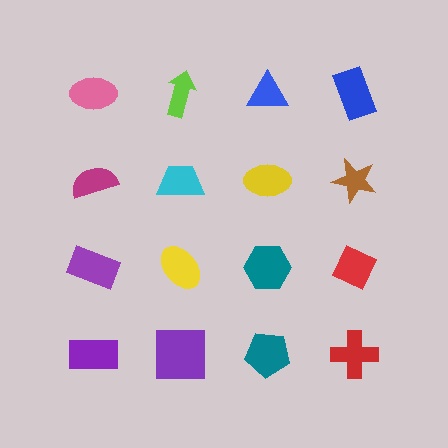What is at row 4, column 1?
A purple rectangle.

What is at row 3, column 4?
A red diamond.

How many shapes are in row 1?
4 shapes.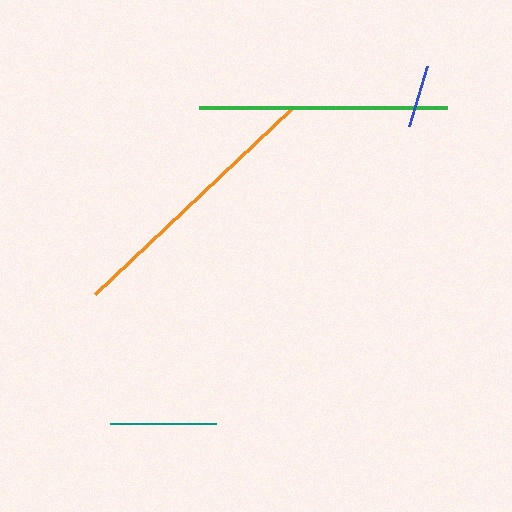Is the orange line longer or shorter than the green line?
The orange line is longer than the green line.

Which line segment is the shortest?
The blue line is the shortest at approximately 63 pixels.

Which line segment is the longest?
The orange line is the longest at approximately 270 pixels.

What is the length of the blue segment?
The blue segment is approximately 63 pixels long.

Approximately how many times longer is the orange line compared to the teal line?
The orange line is approximately 2.5 times the length of the teal line.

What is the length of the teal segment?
The teal segment is approximately 106 pixels long.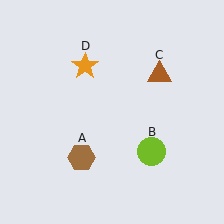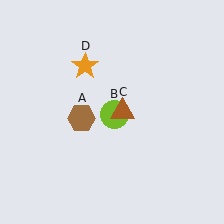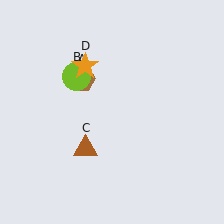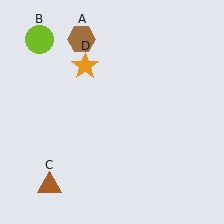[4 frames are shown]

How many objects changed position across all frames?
3 objects changed position: brown hexagon (object A), lime circle (object B), brown triangle (object C).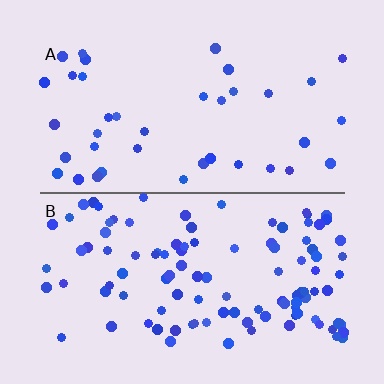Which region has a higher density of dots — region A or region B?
B (the bottom).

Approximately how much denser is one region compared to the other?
Approximately 2.8× — region B over region A.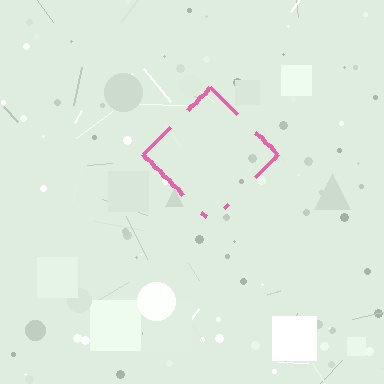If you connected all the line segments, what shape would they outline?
They would outline a diamond.